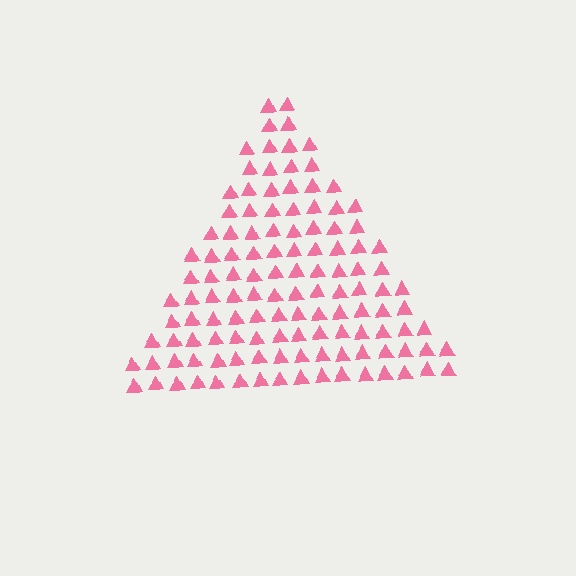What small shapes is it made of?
It is made of small triangles.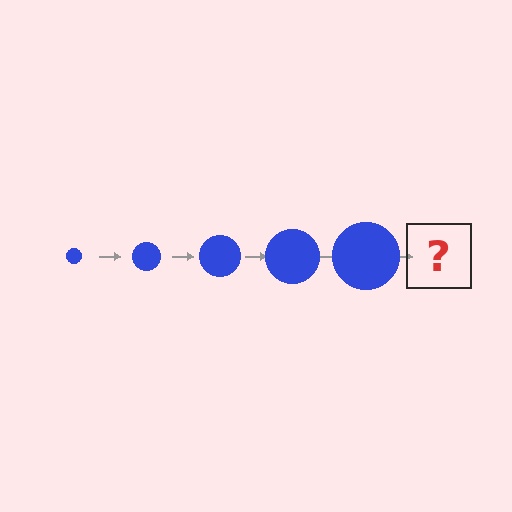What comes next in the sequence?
The next element should be a blue circle, larger than the previous one.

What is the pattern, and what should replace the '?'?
The pattern is that the circle gets progressively larger each step. The '?' should be a blue circle, larger than the previous one.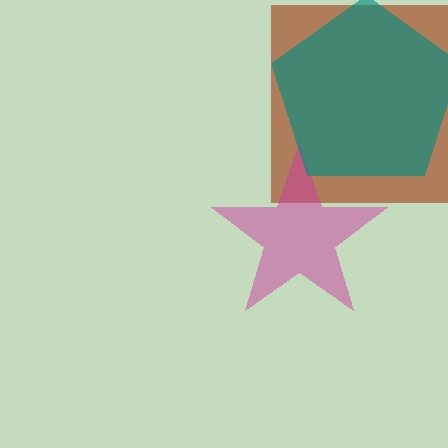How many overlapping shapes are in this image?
There are 3 overlapping shapes in the image.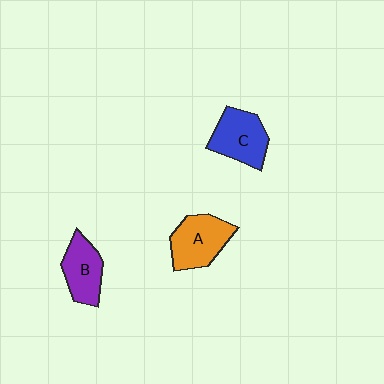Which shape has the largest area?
Shape A (orange).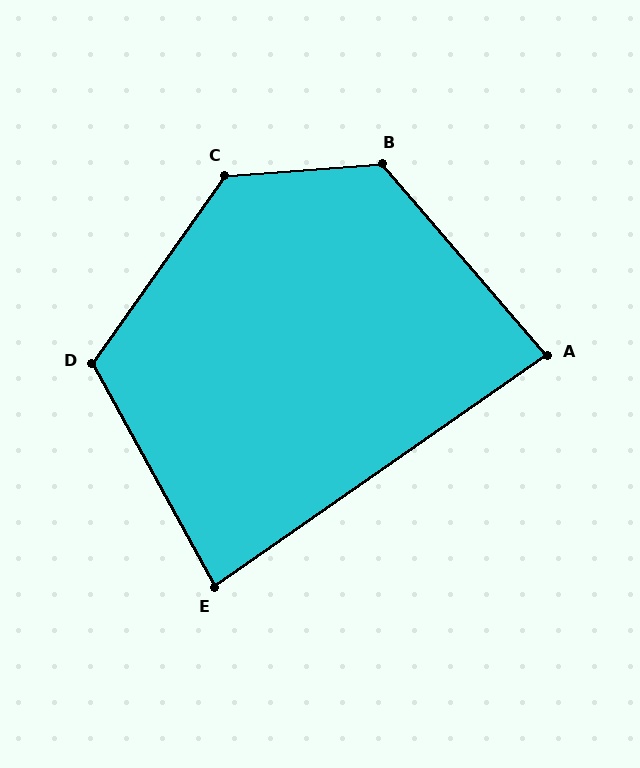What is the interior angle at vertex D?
Approximately 116 degrees (obtuse).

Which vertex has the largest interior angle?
C, at approximately 130 degrees.